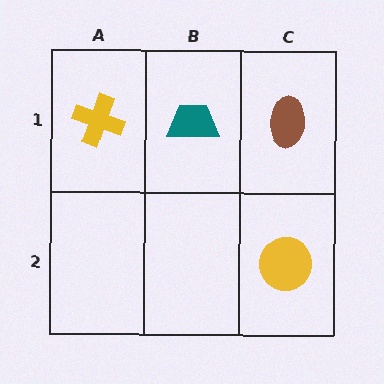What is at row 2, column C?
A yellow circle.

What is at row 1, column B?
A teal trapezoid.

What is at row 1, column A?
A yellow cross.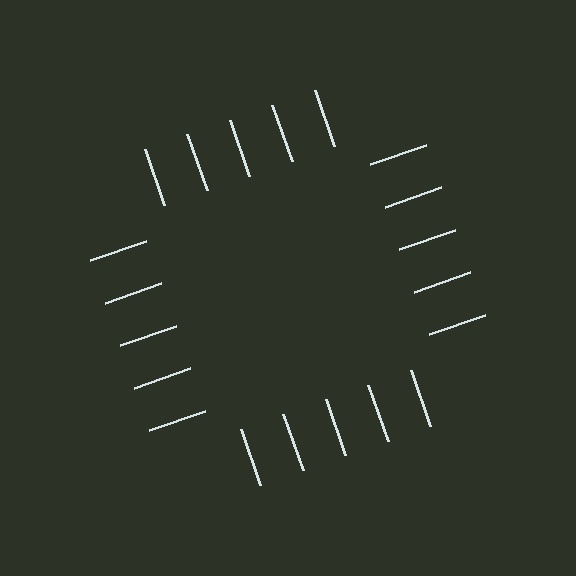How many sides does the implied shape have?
4 sides — the line-ends trace a square.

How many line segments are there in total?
20 — 5 along each of the 4 edges.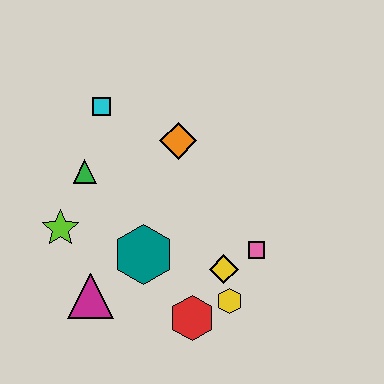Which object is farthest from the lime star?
The pink square is farthest from the lime star.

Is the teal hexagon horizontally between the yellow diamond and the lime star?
Yes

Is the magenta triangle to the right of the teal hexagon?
No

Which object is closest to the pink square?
The yellow diamond is closest to the pink square.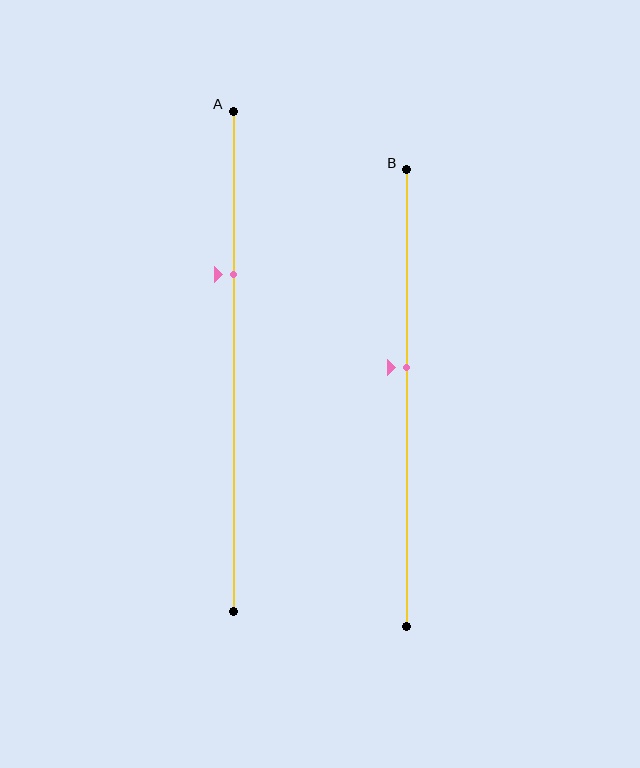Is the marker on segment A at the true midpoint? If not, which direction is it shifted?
No, the marker on segment A is shifted upward by about 17% of the segment length.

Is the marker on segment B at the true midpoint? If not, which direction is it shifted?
No, the marker on segment B is shifted upward by about 7% of the segment length.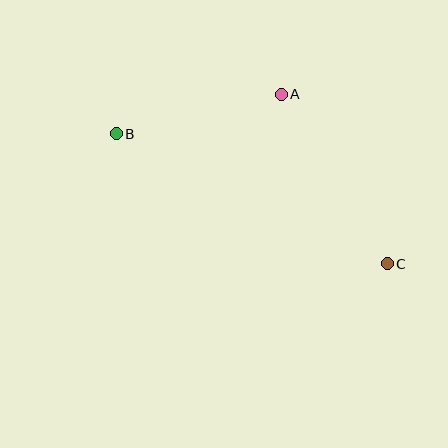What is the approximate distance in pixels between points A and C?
The distance between A and C is approximately 200 pixels.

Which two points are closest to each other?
Points A and B are closest to each other.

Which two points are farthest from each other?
Points B and C are farthest from each other.